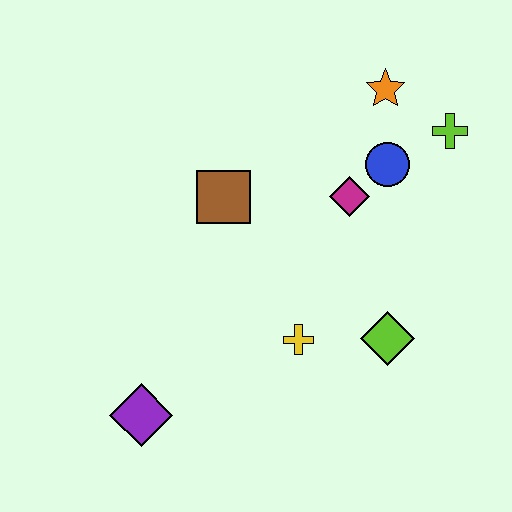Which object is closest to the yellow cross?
The lime diamond is closest to the yellow cross.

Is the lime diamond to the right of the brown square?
Yes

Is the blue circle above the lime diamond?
Yes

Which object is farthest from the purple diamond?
The lime cross is farthest from the purple diamond.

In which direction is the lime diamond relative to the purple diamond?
The lime diamond is to the right of the purple diamond.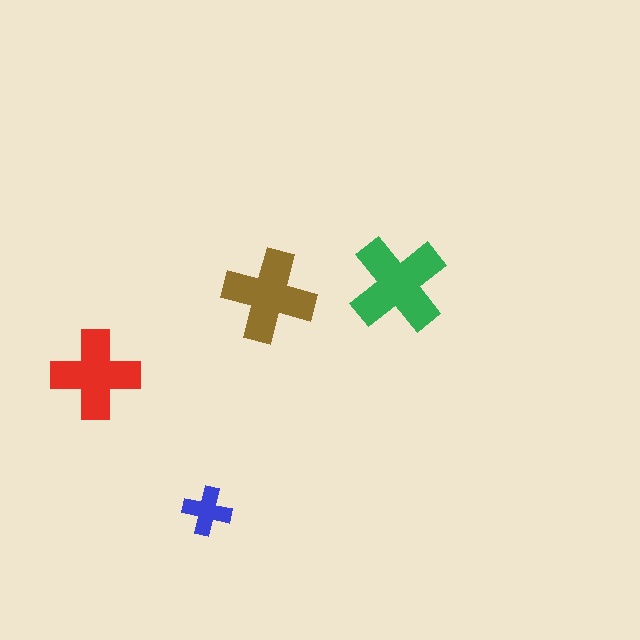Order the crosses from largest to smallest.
the green one, the brown one, the red one, the blue one.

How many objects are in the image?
There are 4 objects in the image.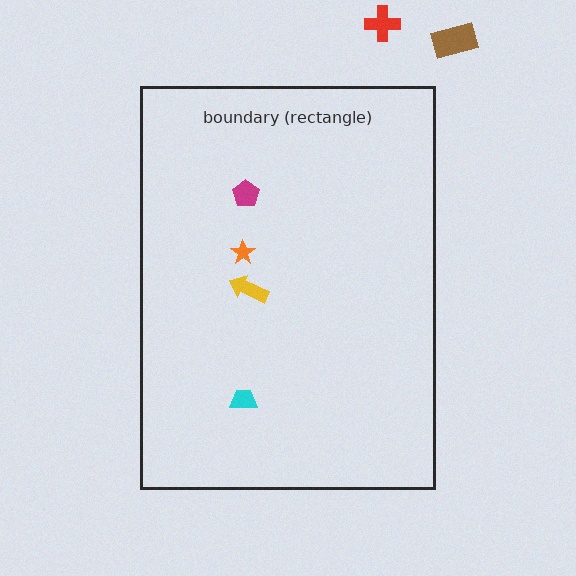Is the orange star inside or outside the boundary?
Inside.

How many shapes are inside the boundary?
4 inside, 2 outside.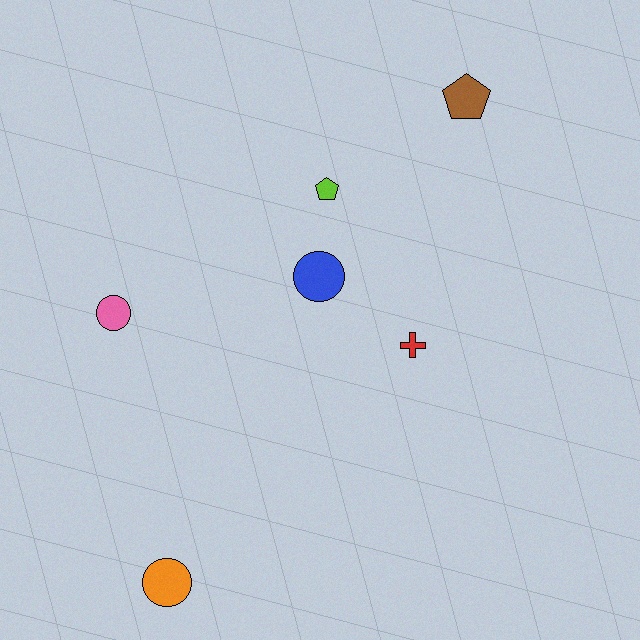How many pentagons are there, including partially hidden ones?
There are 2 pentagons.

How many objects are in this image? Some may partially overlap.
There are 6 objects.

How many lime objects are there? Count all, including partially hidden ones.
There is 1 lime object.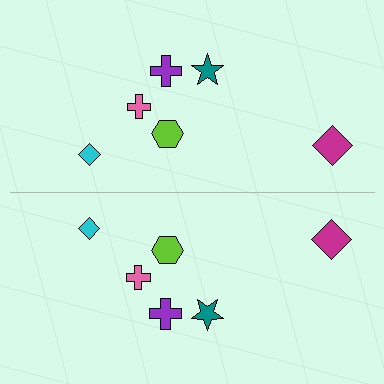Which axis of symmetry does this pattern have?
The pattern has a horizontal axis of symmetry running through the center of the image.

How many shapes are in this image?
There are 12 shapes in this image.